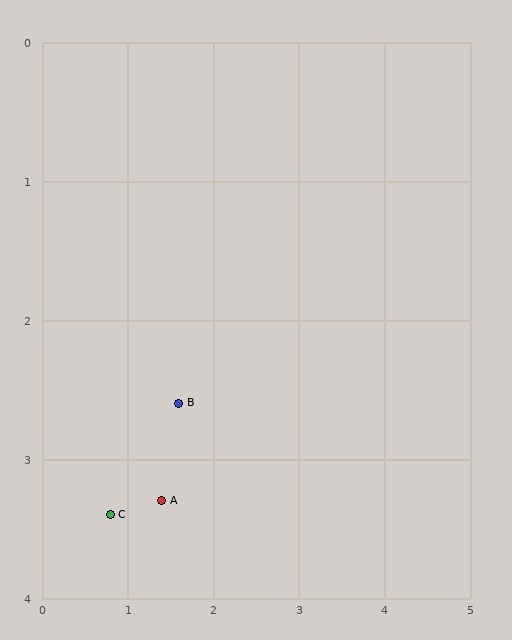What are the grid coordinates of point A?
Point A is at approximately (1.4, 3.3).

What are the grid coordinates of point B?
Point B is at approximately (1.6, 2.6).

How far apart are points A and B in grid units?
Points A and B are about 0.7 grid units apart.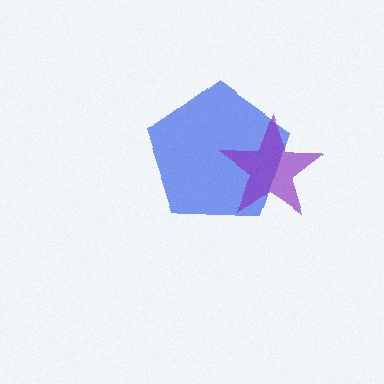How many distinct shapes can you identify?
There are 2 distinct shapes: a blue pentagon, a purple star.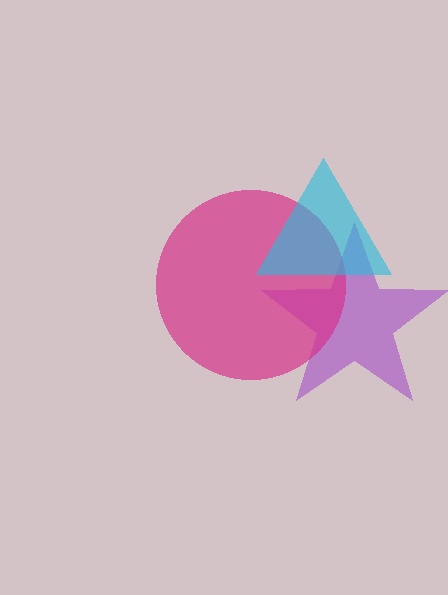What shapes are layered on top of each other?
The layered shapes are: a purple star, a magenta circle, a cyan triangle.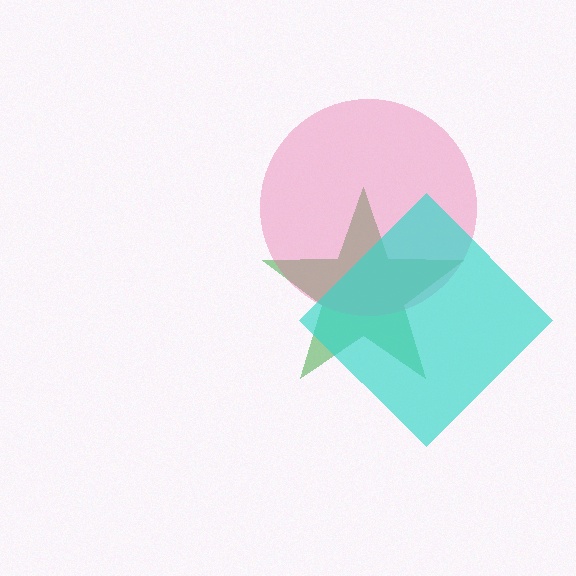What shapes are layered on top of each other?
The layered shapes are: a green star, a pink circle, a cyan diamond.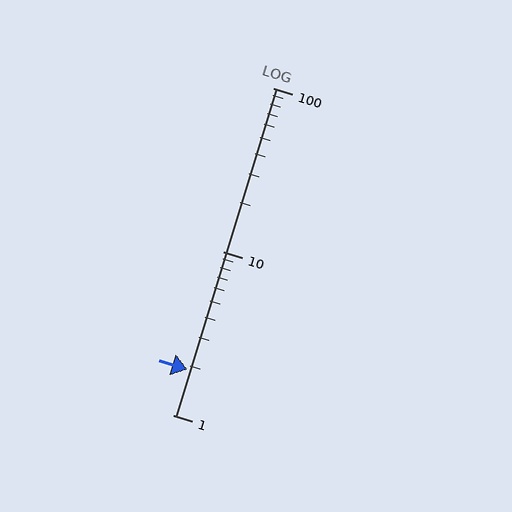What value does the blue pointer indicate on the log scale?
The pointer indicates approximately 1.9.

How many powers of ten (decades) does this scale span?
The scale spans 2 decades, from 1 to 100.